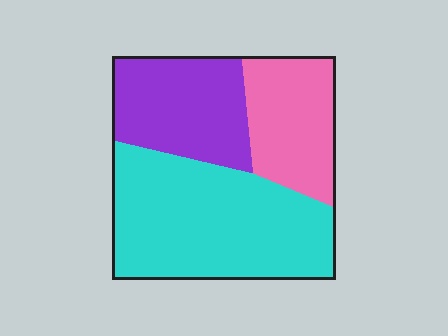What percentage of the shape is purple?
Purple covers roughly 25% of the shape.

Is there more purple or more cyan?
Cyan.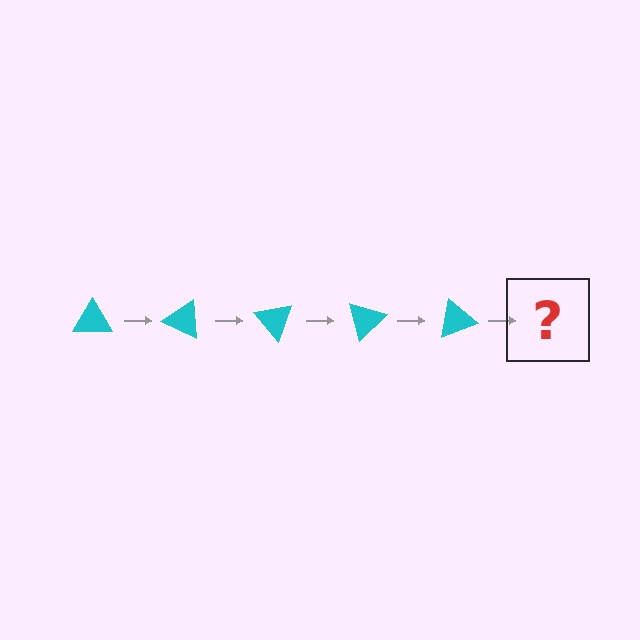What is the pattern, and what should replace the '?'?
The pattern is that the triangle rotates 25 degrees each step. The '?' should be a cyan triangle rotated 125 degrees.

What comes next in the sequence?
The next element should be a cyan triangle rotated 125 degrees.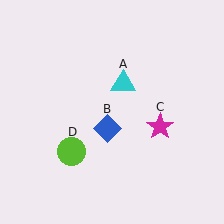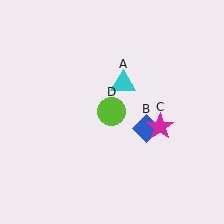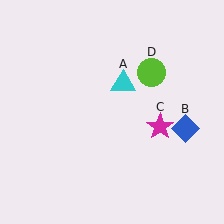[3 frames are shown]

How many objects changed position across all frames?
2 objects changed position: blue diamond (object B), lime circle (object D).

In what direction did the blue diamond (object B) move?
The blue diamond (object B) moved right.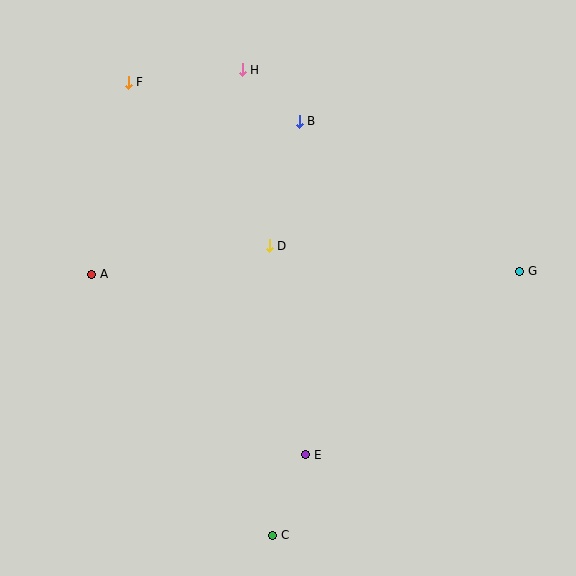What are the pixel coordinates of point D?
Point D is at (269, 246).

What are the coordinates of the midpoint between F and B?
The midpoint between F and B is at (214, 102).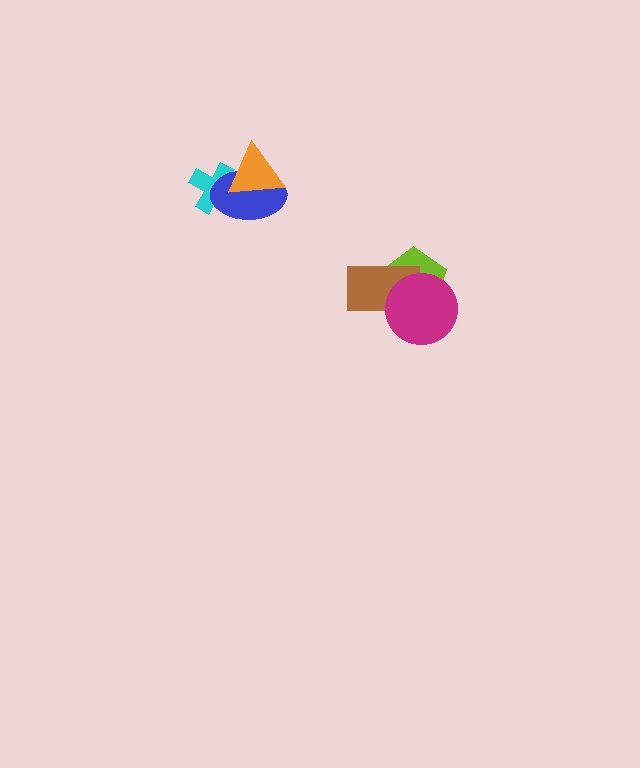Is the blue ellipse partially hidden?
Yes, it is partially covered by another shape.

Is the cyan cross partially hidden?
Yes, it is partially covered by another shape.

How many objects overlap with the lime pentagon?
2 objects overlap with the lime pentagon.